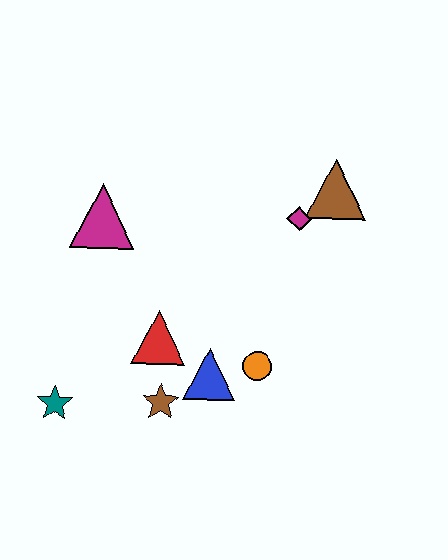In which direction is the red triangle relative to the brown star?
The red triangle is above the brown star.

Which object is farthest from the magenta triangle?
The brown triangle is farthest from the magenta triangle.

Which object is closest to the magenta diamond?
The brown triangle is closest to the magenta diamond.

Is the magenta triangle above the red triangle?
Yes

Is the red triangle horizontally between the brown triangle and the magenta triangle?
Yes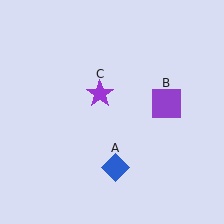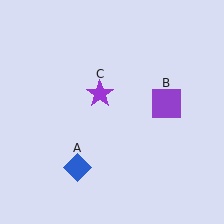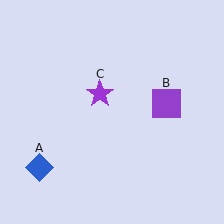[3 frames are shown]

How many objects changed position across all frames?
1 object changed position: blue diamond (object A).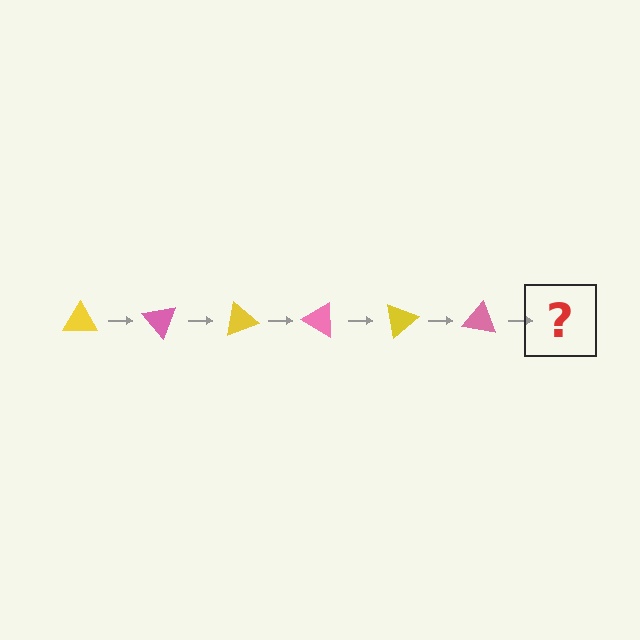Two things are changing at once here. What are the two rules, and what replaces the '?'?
The two rules are that it rotates 50 degrees each step and the color cycles through yellow and pink. The '?' should be a yellow triangle, rotated 300 degrees from the start.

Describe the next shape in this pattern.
It should be a yellow triangle, rotated 300 degrees from the start.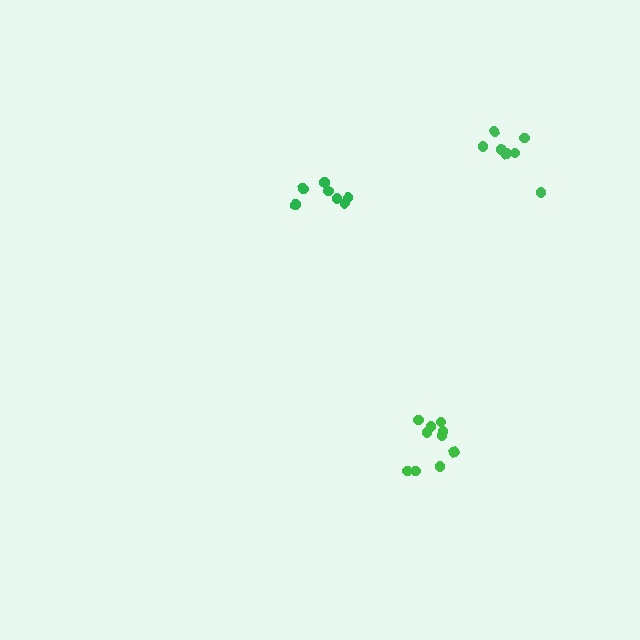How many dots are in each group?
Group 1: 7 dots, Group 2: 10 dots, Group 3: 7 dots (24 total).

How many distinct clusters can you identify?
There are 3 distinct clusters.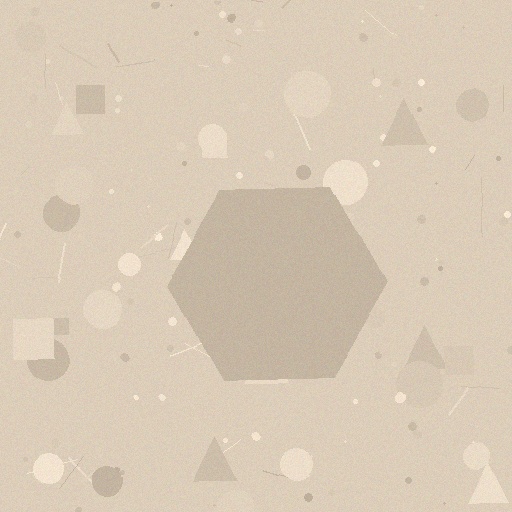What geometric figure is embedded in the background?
A hexagon is embedded in the background.